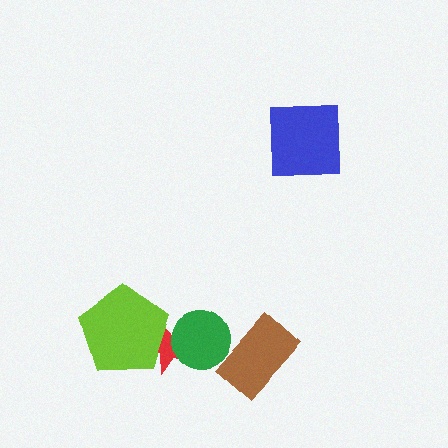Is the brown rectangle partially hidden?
Yes, it is partially covered by another shape.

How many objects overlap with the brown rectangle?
1 object overlaps with the brown rectangle.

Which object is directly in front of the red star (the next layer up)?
The lime pentagon is directly in front of the red star.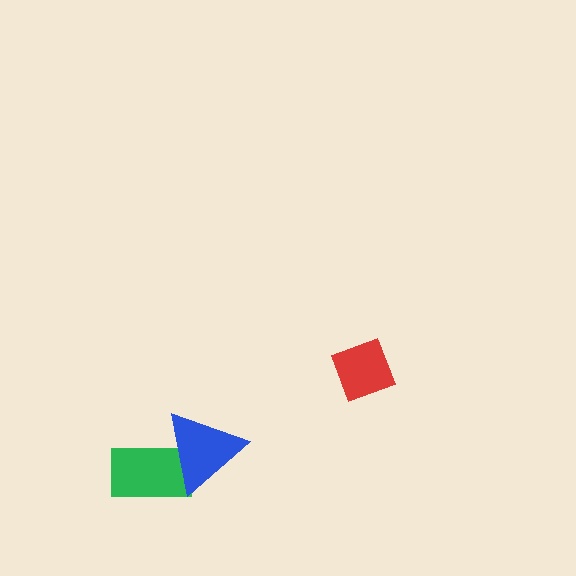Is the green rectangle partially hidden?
Yes, it is partially covered by another shape.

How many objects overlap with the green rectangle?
1 object overlaps with the green rectangle.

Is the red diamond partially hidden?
No, no other shape covers it.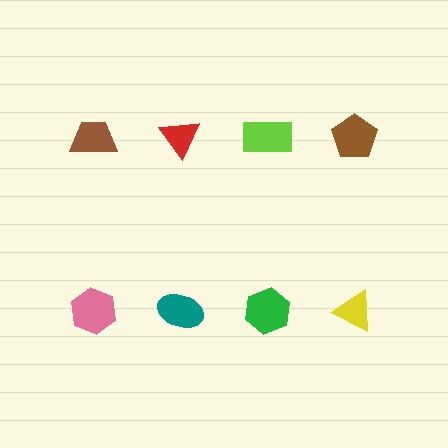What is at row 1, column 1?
A brown trapezoid.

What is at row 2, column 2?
A teal ellipse.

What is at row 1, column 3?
A lime rectangle.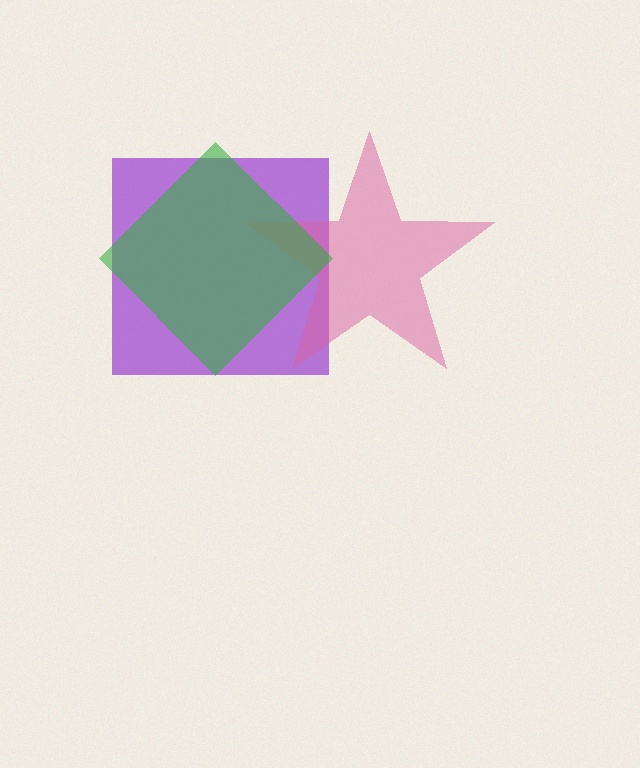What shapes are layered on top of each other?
The layered shapes are: a purple square, a pink star, a green diamond.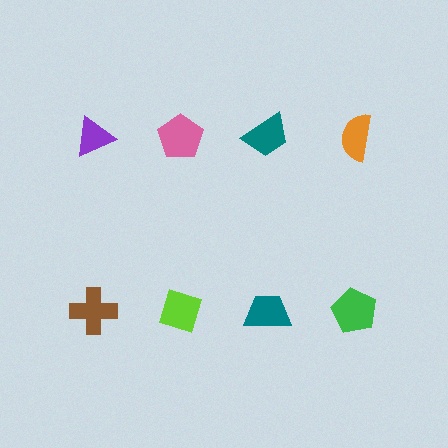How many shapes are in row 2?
4 shapes.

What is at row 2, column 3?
A teal trapezoid.